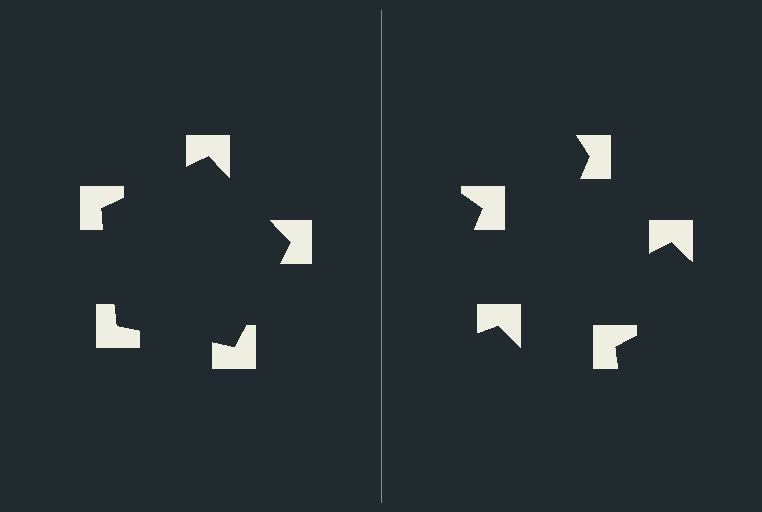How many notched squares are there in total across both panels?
10 — 5 on each side.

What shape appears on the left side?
An illusory pentagon.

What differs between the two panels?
The notched squares are positioned identically on both sides; only the wedge orientations differ. On the left they align to a pentagon; on the right they are misaligned.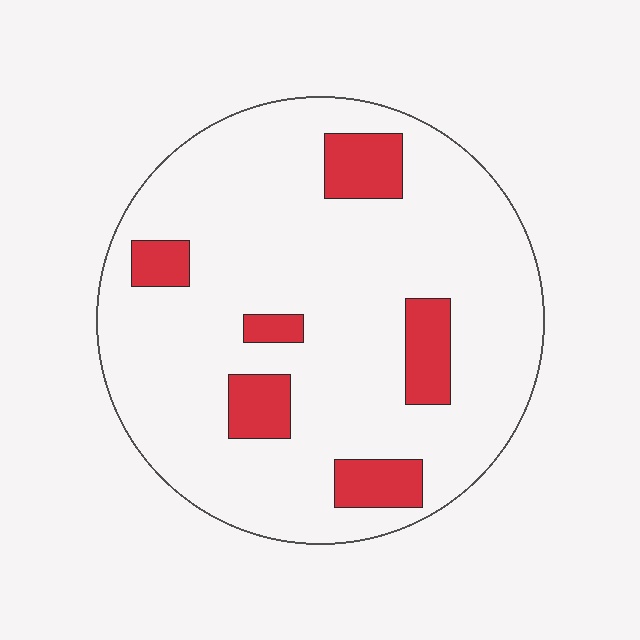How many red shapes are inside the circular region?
6.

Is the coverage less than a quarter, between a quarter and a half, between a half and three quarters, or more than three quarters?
Less than a quarter.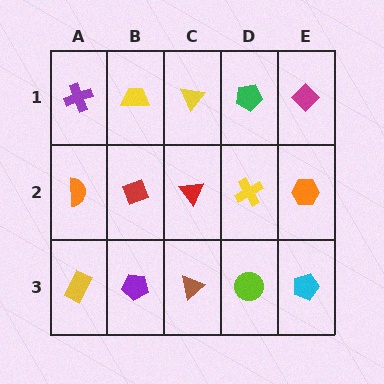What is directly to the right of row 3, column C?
A lime circle.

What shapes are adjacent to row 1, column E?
An orange hexagon (row 2, column E), a green pentagon (row 1, column D).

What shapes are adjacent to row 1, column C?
A red triangle (row 2, column C), a yellow trapezoid (row 1, column B), a green pentagon (row 1, column D).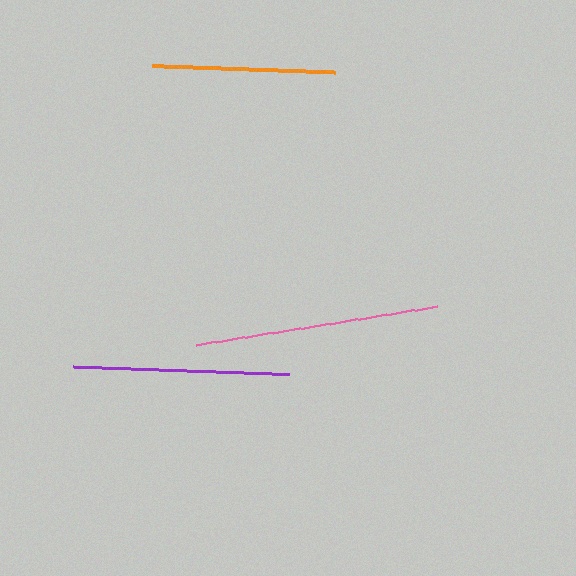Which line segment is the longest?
The pink line is the longest at approximately 245 pixels.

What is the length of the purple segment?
The purple segment is approximately 216 pixels long.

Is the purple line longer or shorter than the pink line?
The pink line is longer than the purple line.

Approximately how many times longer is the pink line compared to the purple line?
The pink line is approximately 1.1 times the length of the purple line.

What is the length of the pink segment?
The pink segment is approximately 245 pixels long.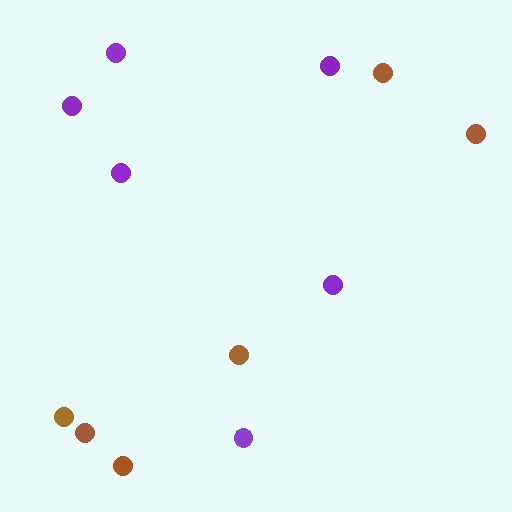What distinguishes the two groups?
There are 2 groups: one group of purple circles (6) and one group of brown circles (6).